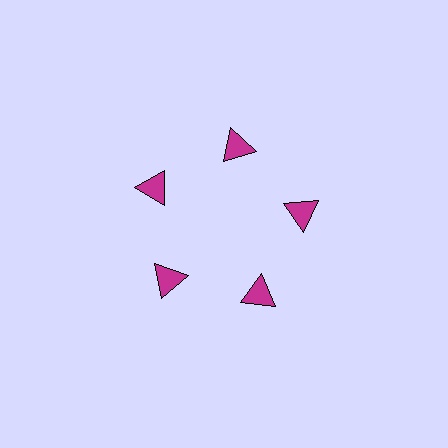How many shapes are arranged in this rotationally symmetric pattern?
There are 5 shapes, arranged in 5 groups of 1.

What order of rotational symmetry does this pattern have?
This pattern has 5-fold rotational symmetry.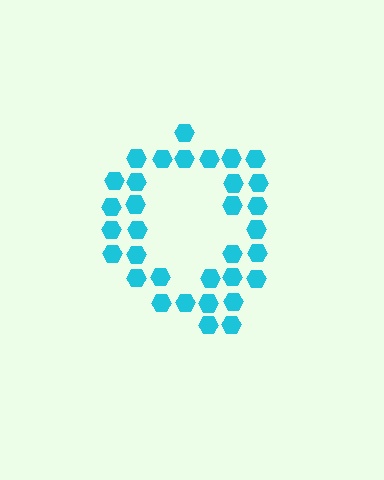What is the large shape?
The large shape is the letter Q.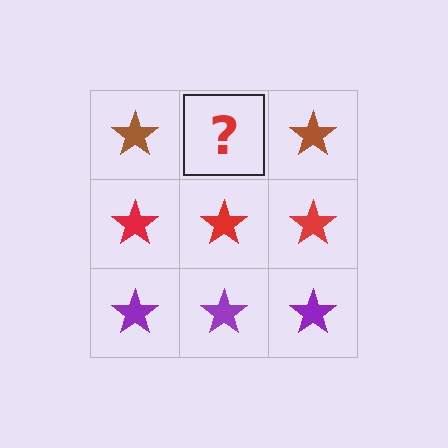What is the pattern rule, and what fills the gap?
The rule is that each row has a consistent color. The gap should be filled with a brown star.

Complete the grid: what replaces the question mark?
The question mark should be replaced with a brown star.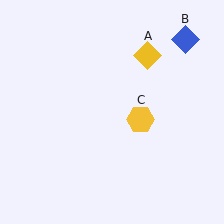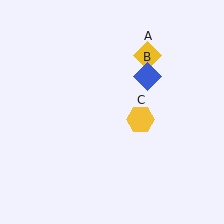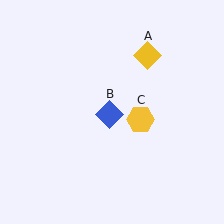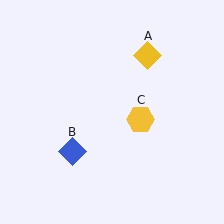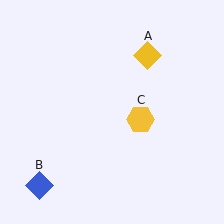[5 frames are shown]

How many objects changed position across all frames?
1 object changed position: blue diamond (object B).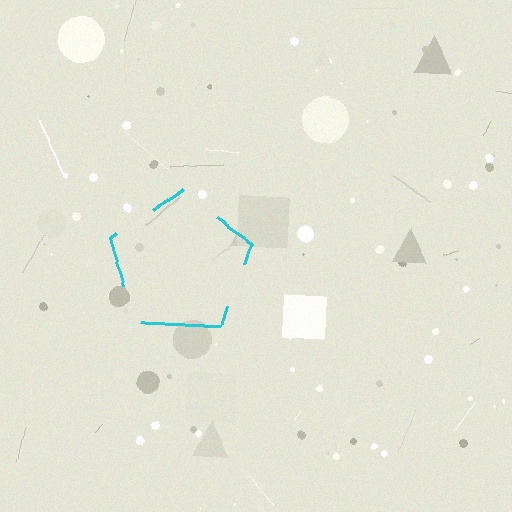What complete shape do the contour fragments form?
The contour fragments form a pentagon.